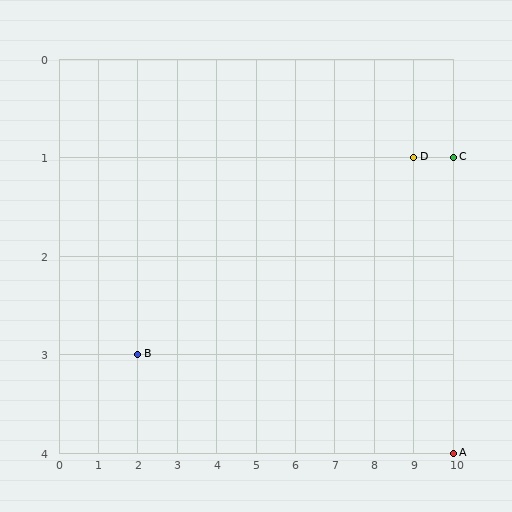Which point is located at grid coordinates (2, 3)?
Point B is at (2, 3).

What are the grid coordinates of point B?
Point B is at grid coordinates (2, 3).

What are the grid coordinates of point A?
Point A is at grid coordinates (10, 4).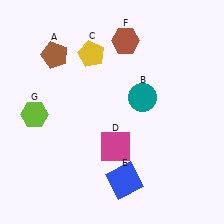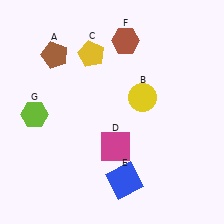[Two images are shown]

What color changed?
The circle (B) changed from teal in Image 1 to yellow in Image 2.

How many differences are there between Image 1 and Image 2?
There is 1 difference between the two images.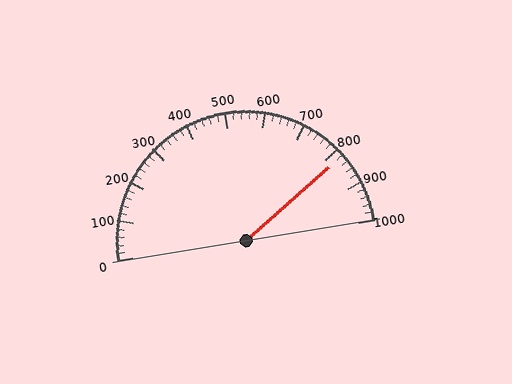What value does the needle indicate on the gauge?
The needle indicates approximately 820.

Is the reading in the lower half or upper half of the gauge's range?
The reading is in the upper half of the range (0 to 1000).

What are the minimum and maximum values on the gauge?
The gauge ranges from 0 to 1000.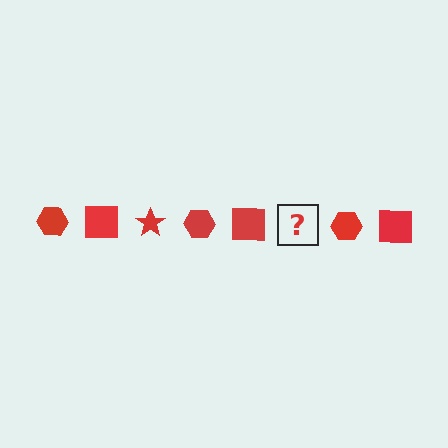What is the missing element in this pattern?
The missing element is a red star.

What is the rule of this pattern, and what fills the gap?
The rule is that the pattern cycles through hexagon, square, star shapes in red. The gap should be filled with a red star.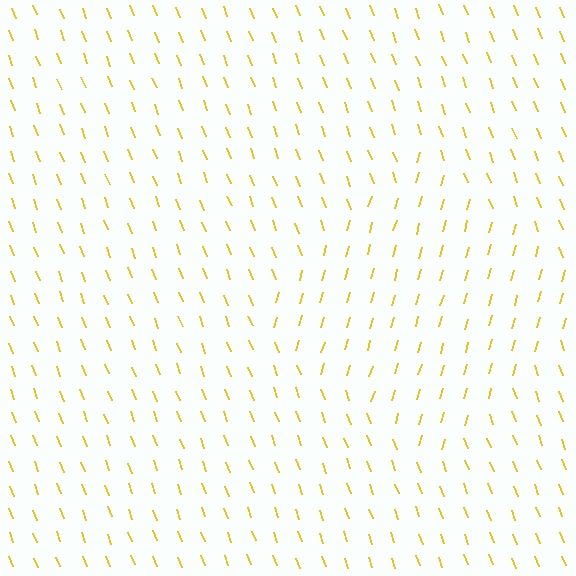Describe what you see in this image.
The image is filled with small yellow line segments. A diamond region in the image has lines oriented differently from the surrounding lines, creating a visible texture boundary.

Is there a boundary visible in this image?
Yes, there is a texture boundary formed by a change in line orientation.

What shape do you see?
I see a diamond.